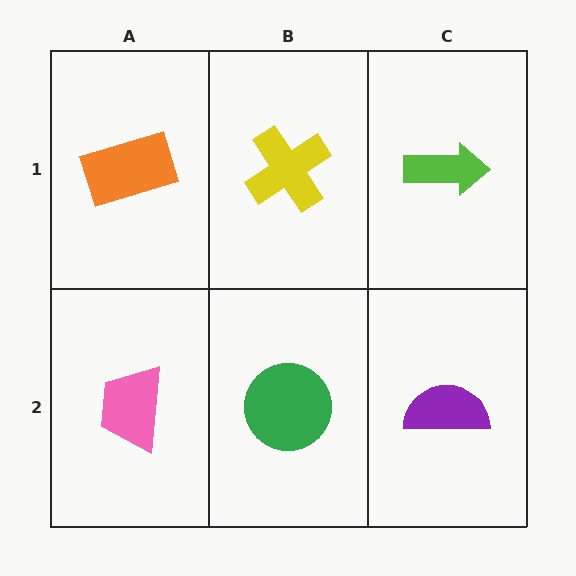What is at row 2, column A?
A pink trapezoid.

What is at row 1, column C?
A lime arrow.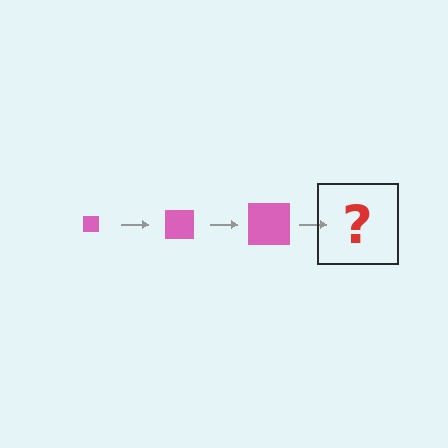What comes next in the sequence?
The next element should be a pink square, larger than the previous one.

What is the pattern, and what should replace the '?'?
The pattern is that the square gets progressively larger each step. The '?' should be a pink square, larger than the previous one.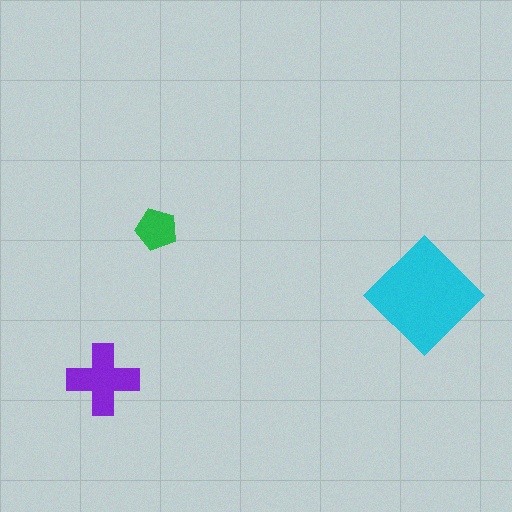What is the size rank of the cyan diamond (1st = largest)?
1st.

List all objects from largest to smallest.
The cyan diamond, the purple cross, the green pentagon.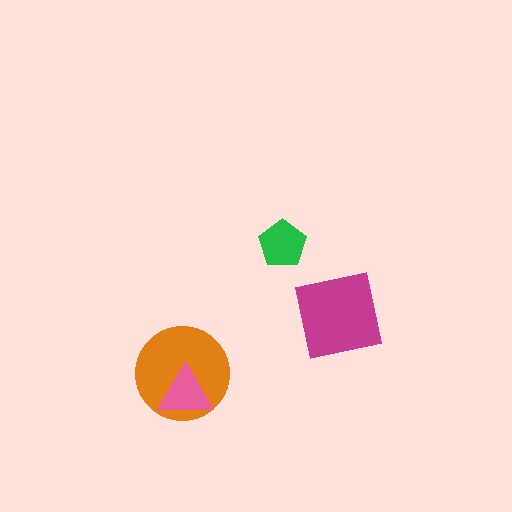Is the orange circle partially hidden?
Yes, it is partially covered by another shape.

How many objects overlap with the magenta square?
0 objects overlap with the magenta square.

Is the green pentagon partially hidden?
No, no other shape covers it.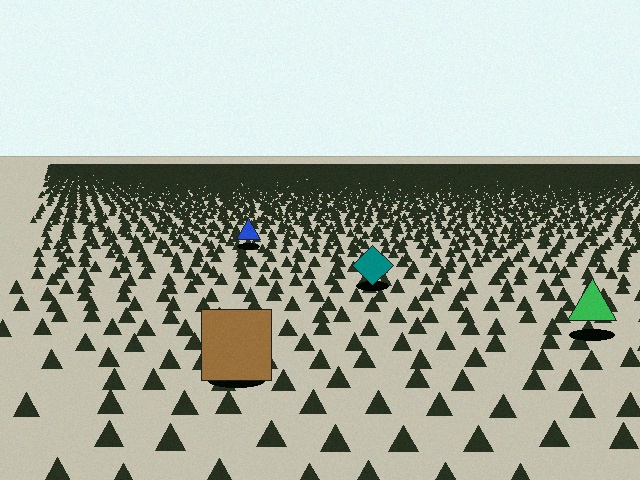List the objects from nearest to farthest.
From nearest to farthest: the brown square, the green triangle, the teal diamond, the blue triangle.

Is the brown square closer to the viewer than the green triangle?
Yes. The brown square is closer — you can tell from the texture gradient: the ground texture is coarser near it.